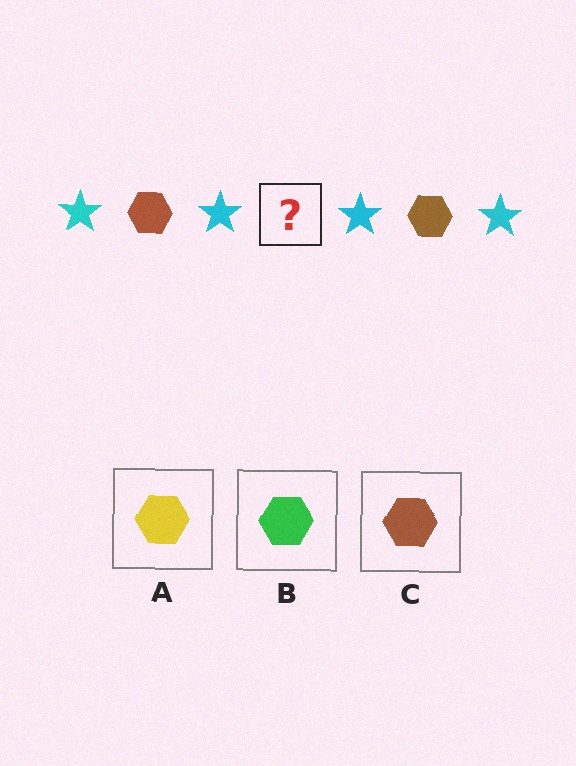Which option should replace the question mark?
Option C.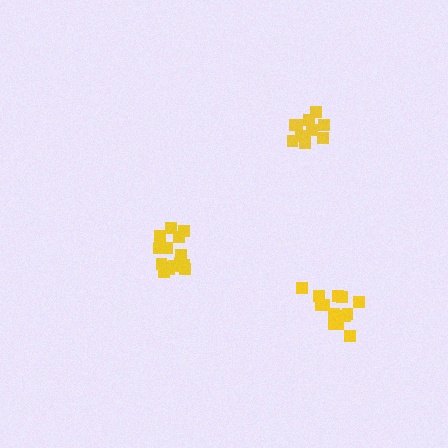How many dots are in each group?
Group 1: 13 dots, Group 2: 15 dots, Group 3: 12 dots (40 total).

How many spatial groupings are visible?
There are 3 spatial groupings.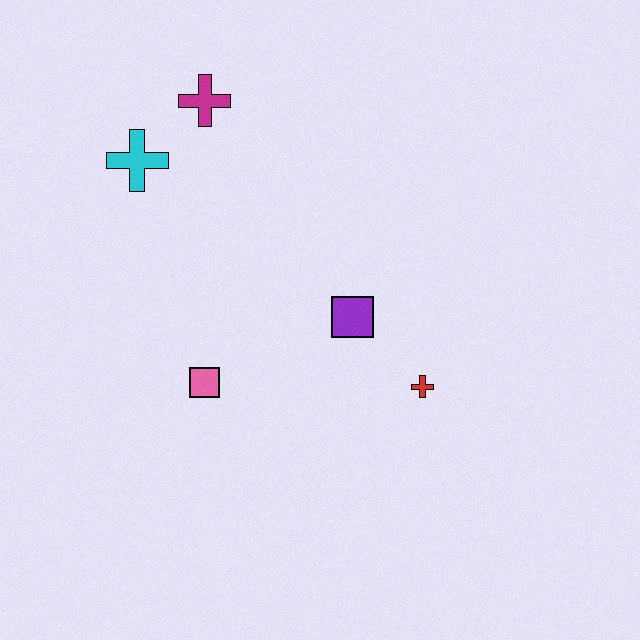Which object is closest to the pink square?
The purple square is closest to the pink square.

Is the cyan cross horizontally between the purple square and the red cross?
No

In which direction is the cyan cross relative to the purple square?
The cyan cross is to the left of the purple square.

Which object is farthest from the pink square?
The magenta cross is farthest from the pink square.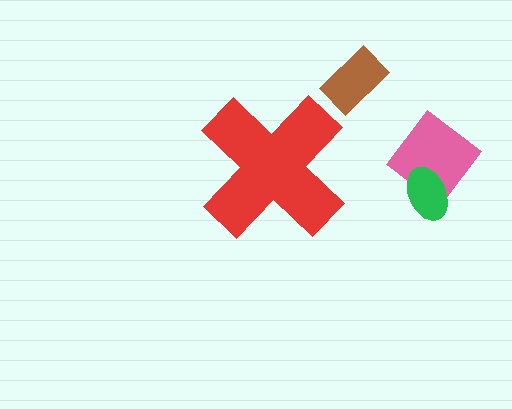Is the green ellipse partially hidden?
No, the green ellipse is fully visible.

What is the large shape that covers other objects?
A red cross.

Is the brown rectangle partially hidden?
No, the brown rectangle is fully visible.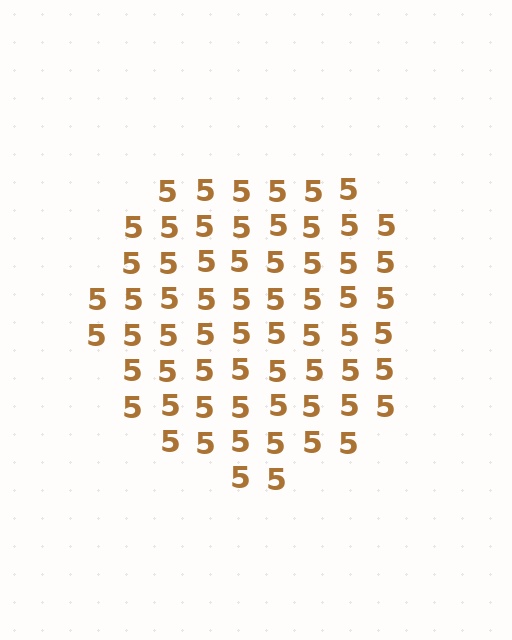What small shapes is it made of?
It is made of small digit 5's.